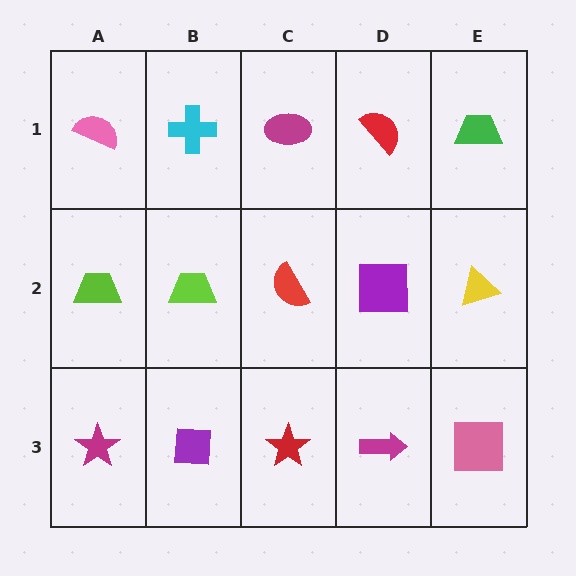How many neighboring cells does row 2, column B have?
4.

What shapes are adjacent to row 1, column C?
A red semicircle (row 2, column C), a cyan cross (row 1, column B), a red semicircle (row 1, column D).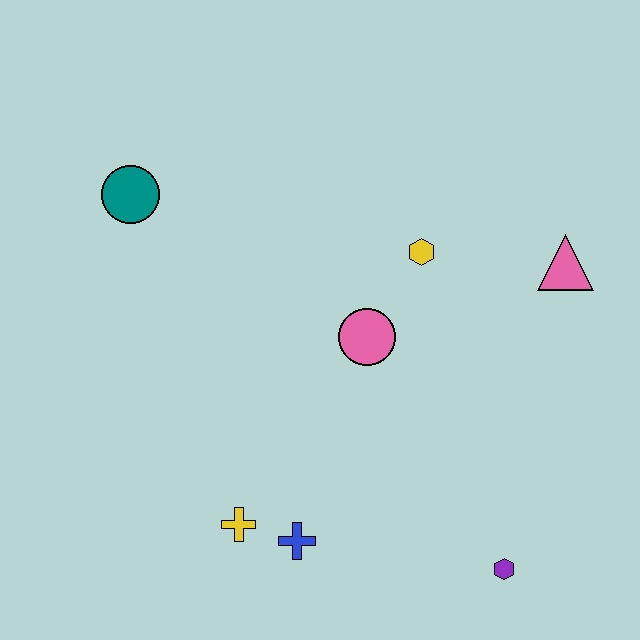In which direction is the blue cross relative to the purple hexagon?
The blue cross is to the left of the purple hexagon.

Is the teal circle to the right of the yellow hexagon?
No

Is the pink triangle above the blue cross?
Yes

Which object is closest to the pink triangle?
The yellow hexagon is closest to the pink triangle.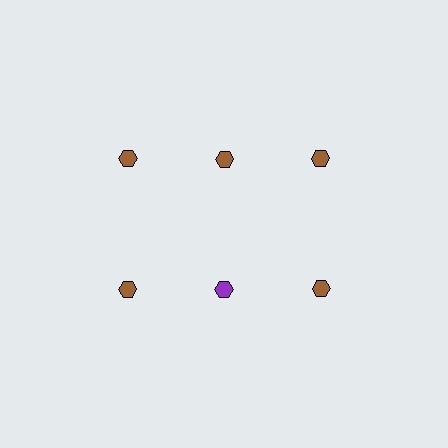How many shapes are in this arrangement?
There are 6 shapes arranged in a grid pattern.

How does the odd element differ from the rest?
It has a different color: purple instead of brown.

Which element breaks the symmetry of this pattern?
The purple hexagon in the second row, second from left column breaks the symmetry. All other shapes are brown hexagons.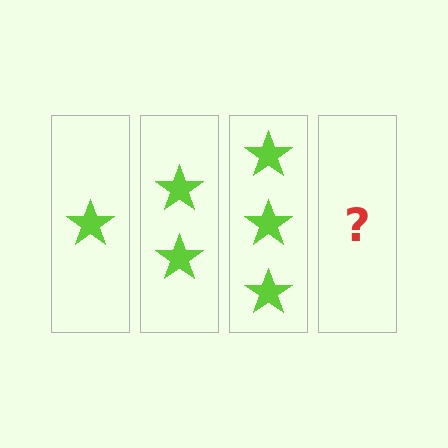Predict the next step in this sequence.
The next step is 4 stars.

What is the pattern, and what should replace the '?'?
The pattern is that each step adds one more star. The '?' should be 4 stars.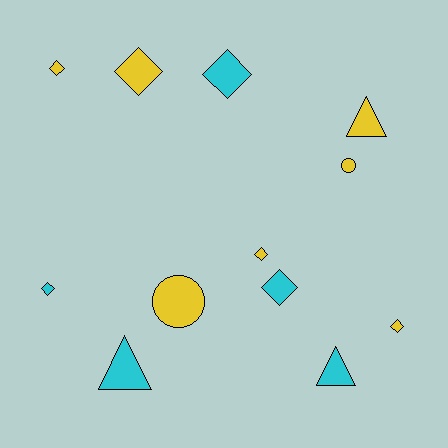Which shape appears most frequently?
Diamond, with 7 objects.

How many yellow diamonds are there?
There are 4 yellow diamonds.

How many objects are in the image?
There are 12 objects.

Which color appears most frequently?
Yellow, with 7 objects.